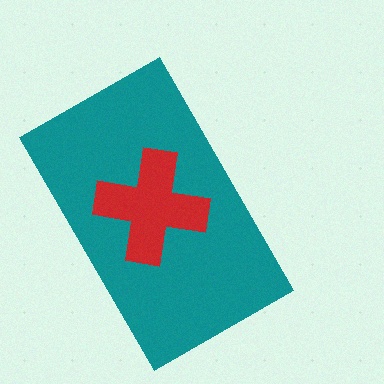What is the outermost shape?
The teal rectangle.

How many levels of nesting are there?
2.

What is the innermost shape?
The red cross.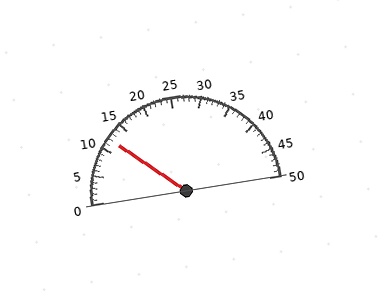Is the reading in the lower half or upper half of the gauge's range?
The reading is in the lower half of the range (0 to 50).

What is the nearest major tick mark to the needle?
The nearest major tick mark is 10.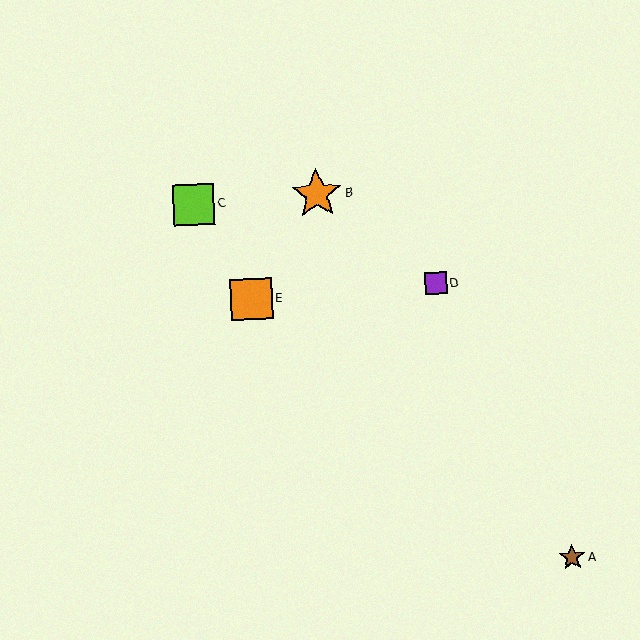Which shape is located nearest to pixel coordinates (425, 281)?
The purple square (labeled D) at (436, 283) is nearest to that location.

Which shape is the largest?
The orange star (labeled B) is the largest.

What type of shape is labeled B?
Shape B is an orange star.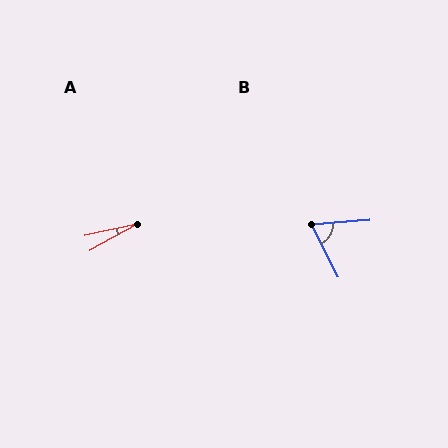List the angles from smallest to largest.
A (17°), B (68°).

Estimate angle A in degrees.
Approximately 17 degrees.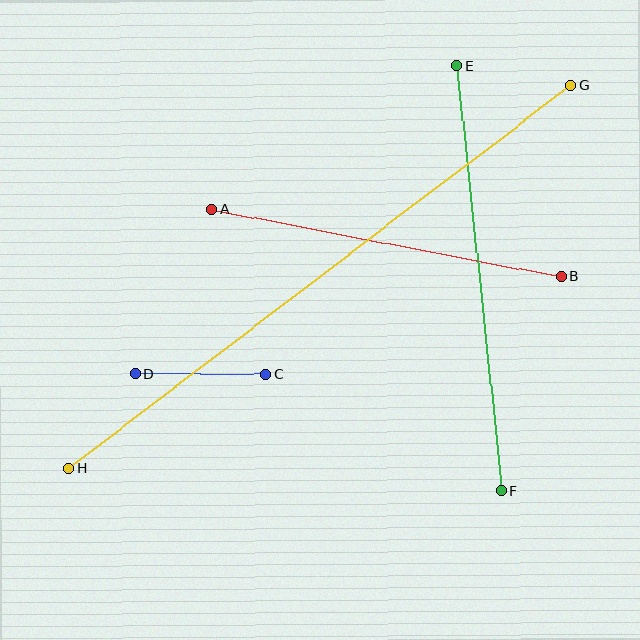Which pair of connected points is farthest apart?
Points G and H are farthest apart.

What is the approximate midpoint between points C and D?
The midpoint is at approximately (201, 375) pixels.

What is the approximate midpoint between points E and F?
The midpoint is at approximately (479, 278) pixels.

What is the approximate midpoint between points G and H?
The midpoint is at approximately (320, 277) pixels.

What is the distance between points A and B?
The distance is approximately 356 pixels.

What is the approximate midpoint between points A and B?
The midpoint is at approximately (386, 243) pixels.